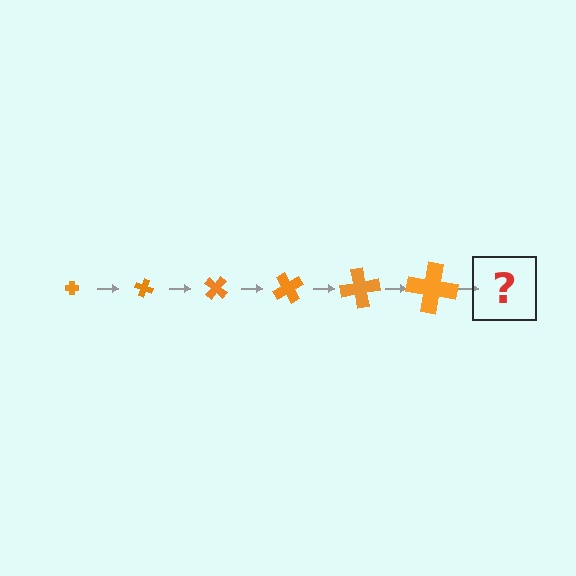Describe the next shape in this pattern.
It should be a cross, larger than the previous one and rotated 120 degrees from the start.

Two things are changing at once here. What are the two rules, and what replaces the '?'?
The two rules are that the cross grows larger each step and it rotates 20 degrees each step. The '?' should be a cross, larger than the previous one and rotated 120 degrees from the start.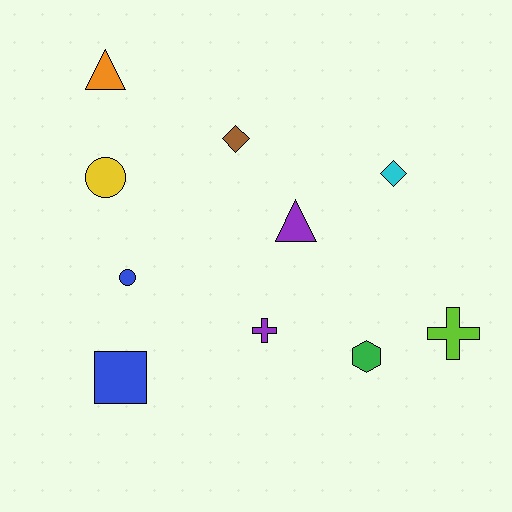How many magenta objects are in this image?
There are no magenta objects.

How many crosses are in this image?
There are 2 crosses.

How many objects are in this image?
There are 10 objects.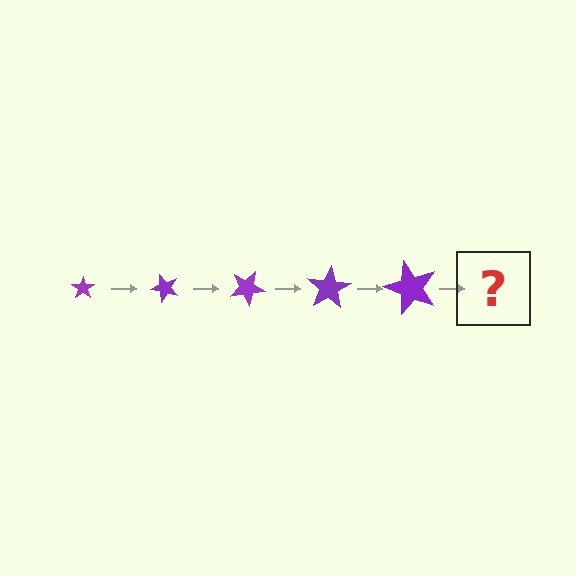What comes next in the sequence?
The next element should be a star, larger than the previous one and rotated 250 degrees from the start.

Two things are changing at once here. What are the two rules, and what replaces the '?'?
The two rules are that the star grows larger each step and it rotates 50 degrees each step. The '?' should be a star, larger than the previous one and rotated 250 degrees from the start.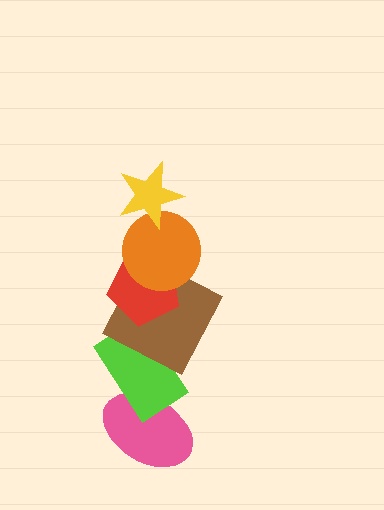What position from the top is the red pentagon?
The red pentagon is 3rd from the top.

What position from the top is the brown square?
The brown square is 4th from the top.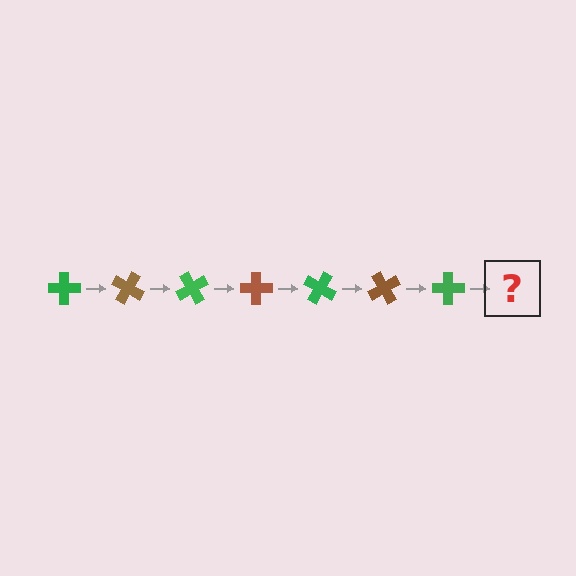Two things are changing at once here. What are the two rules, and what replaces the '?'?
The two rules are that it rotates 30 degrees each step and the color cycles through green and brown. The '?' should be a brown cross, rotated 210 degrees from the start.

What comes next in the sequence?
The next element should be a brown cross, rotated 210 degrees from the start.